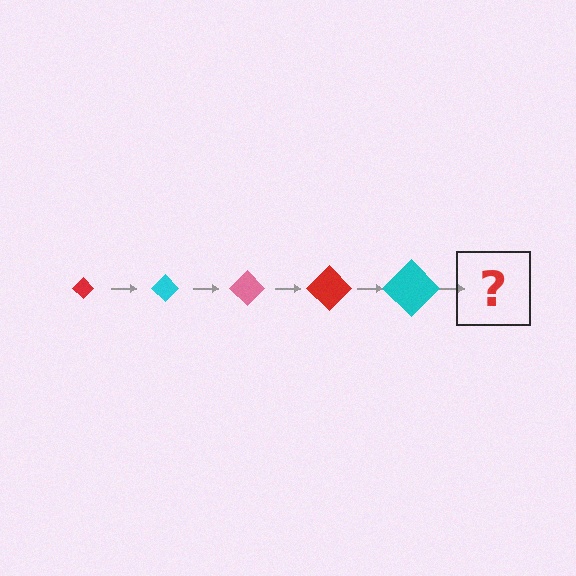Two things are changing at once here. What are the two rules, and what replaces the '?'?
The two rules are that the diamond grows larger each step and the color cycles through red, cyan, and pink. The '?' should be a pink diamond, larger than the previous one.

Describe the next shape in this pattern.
It should be a pink diamond, larger than the previous one.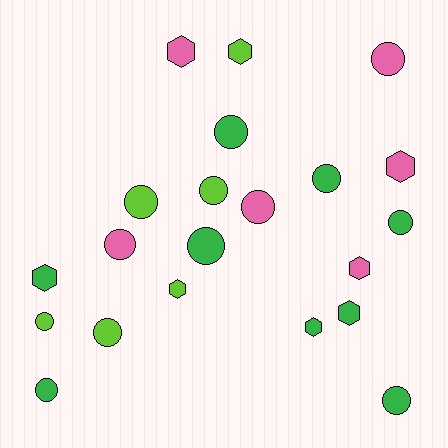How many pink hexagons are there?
There are 3 pink hexagons.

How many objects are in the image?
There are 21 objects.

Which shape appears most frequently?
Circle, with 13 objects.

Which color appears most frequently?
Green, with 9 objects.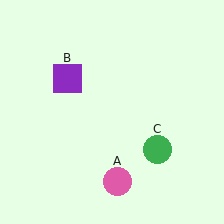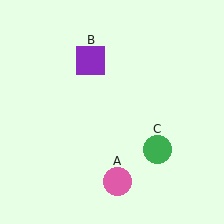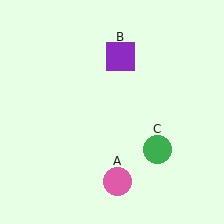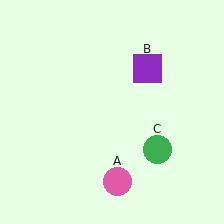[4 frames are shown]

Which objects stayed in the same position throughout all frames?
Pink circle (object A) and green circle (object C) remained stationary.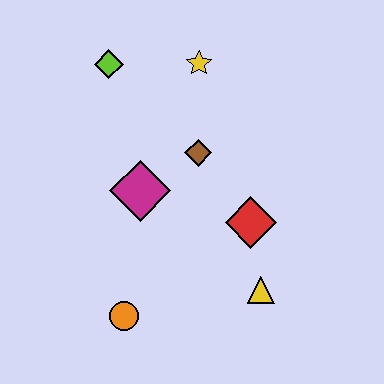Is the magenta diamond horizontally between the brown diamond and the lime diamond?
Yes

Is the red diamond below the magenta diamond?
Yes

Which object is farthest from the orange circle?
The yellow star is farthest from the orange circle.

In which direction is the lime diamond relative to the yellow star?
The lime diamond is to the left of the yellow star.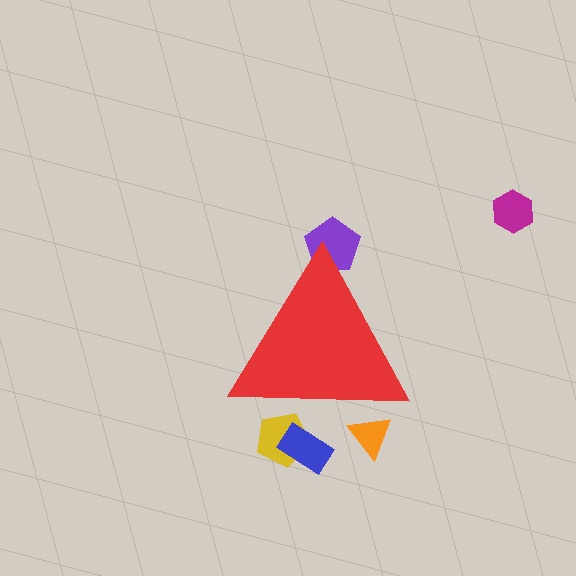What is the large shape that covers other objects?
A red triangle.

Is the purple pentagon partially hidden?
Yes, the purple pentagon is partially hidden behind the red triangle.